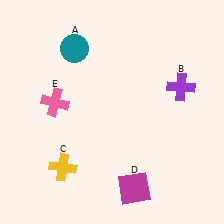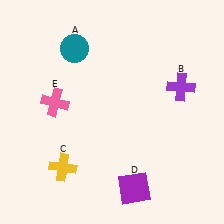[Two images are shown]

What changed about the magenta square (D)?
In Image 1, D is magenta. In Image 2, it changed to purple.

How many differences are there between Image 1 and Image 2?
There is 1 difference between the two images.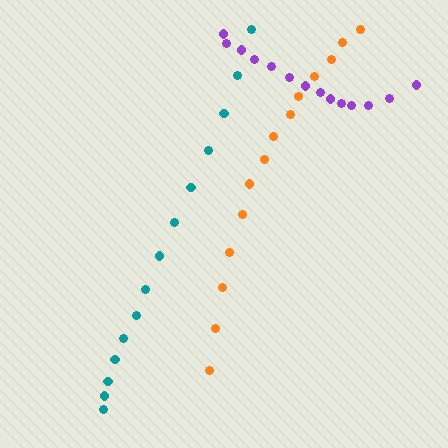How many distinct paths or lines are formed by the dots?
There are 3 distinct paths.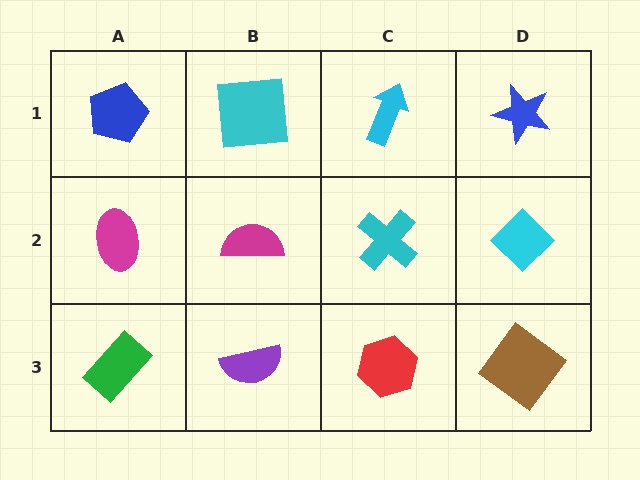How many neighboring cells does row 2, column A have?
3.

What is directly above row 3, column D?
A cyan diamond.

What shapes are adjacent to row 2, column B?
A cyan square (row 1, column B), a purple semicircle (row 3, column B), a magenta ellipse (row 2, column A), a cyan cross (row 2, column C).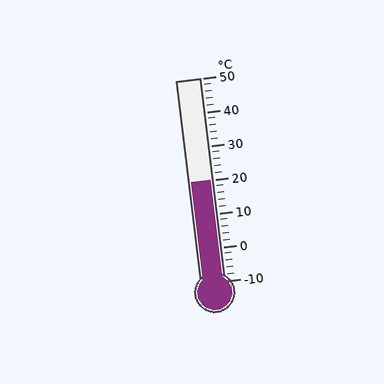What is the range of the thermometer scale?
The thermometer scale ranges from -10°C to 50°C.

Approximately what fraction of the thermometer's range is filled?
The thermometer is filled to approximately 50% of its range.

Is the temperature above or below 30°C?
The temperature is below 30°C.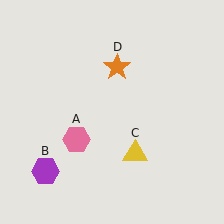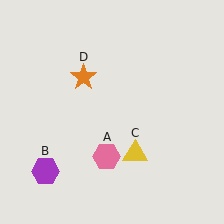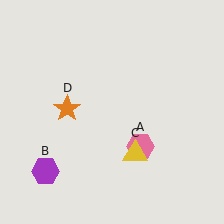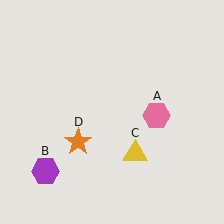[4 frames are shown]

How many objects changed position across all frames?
2 objects changed position: pink hexagon (object A), orange star (object D).